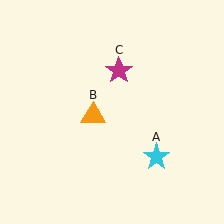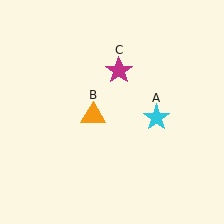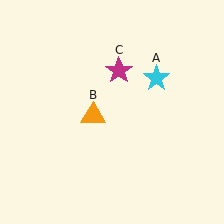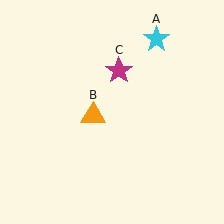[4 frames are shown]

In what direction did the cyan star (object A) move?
The cyan star (object A) moved up.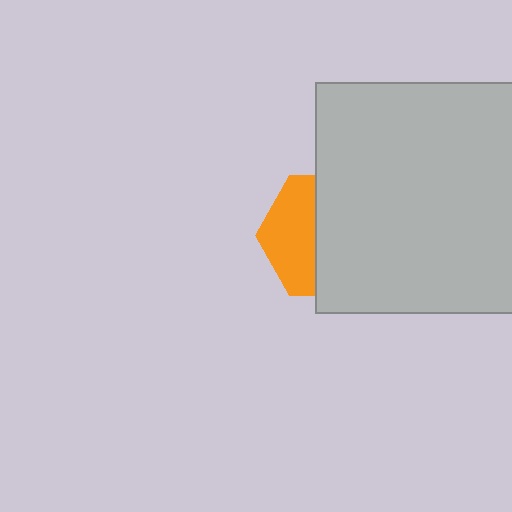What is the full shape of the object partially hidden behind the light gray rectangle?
The partially hidden object is an orange hexagon.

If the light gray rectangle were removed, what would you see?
You would see the complete orange hexagon.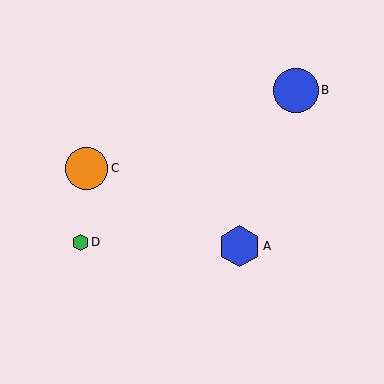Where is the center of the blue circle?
The center of the blue circle is at (296, 90).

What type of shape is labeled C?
Shape C is an orange circle.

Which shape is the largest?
The blue circle (labeled B) is the largest.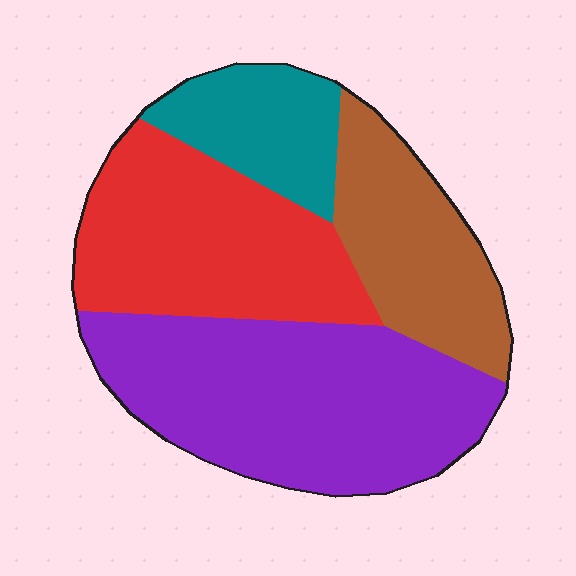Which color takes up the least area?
Teal, at roughly 15%.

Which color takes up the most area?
Purple, at roughly 40%.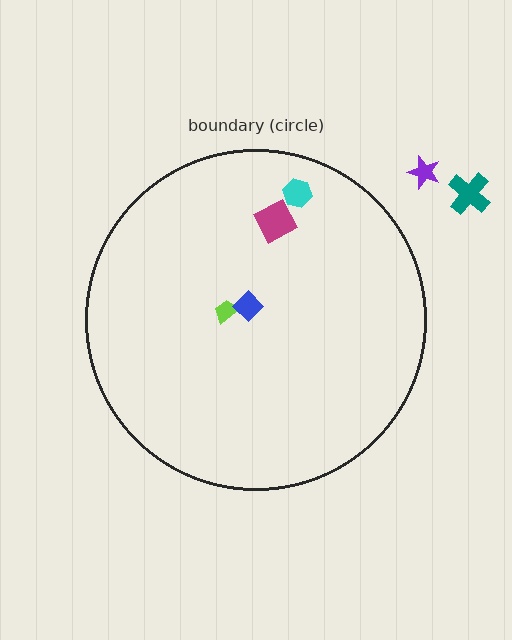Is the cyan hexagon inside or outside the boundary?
Inside.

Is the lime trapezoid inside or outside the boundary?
Inside.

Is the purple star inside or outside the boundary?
Outside.